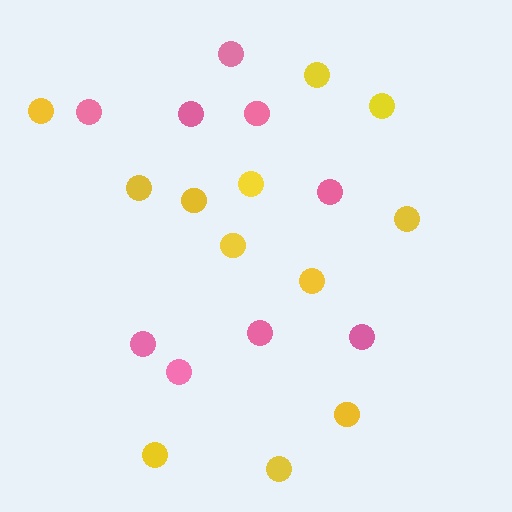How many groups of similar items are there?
There are 2 groups: one group of pink circles (9) and one group of yellow circles (12).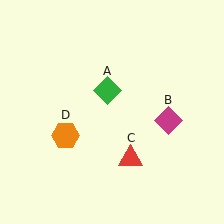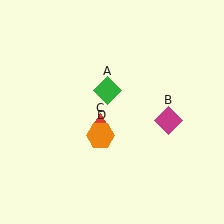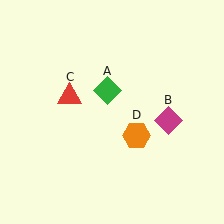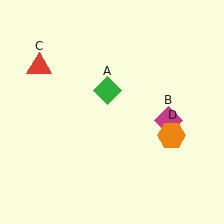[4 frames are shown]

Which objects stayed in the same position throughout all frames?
Green diamond (object A) and magenta diamond (object B) remained stationary.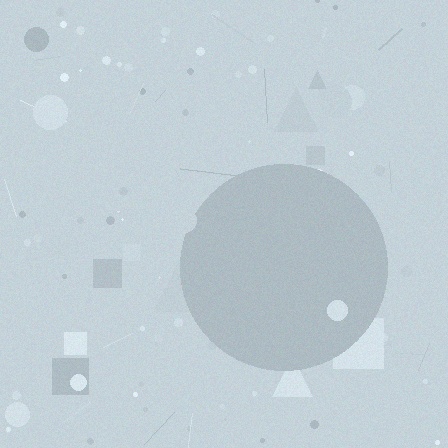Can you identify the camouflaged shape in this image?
The camouflaged shape is a circle.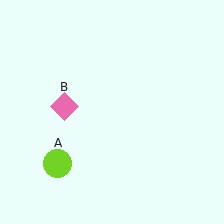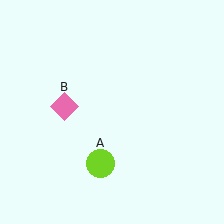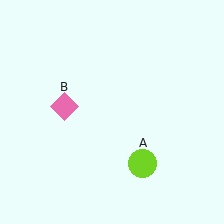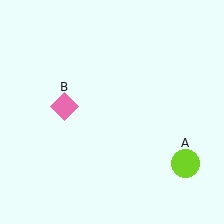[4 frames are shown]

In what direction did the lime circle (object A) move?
The lime circle (object A) moved right.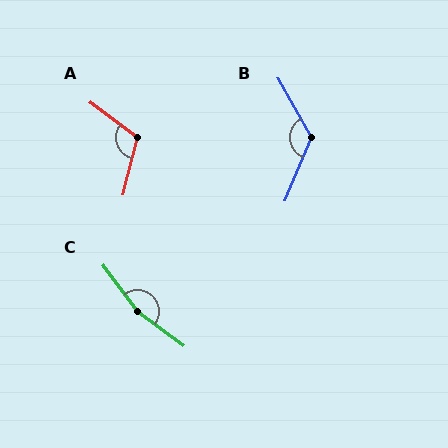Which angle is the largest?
C, at approximately 163 degrees.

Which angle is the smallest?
A, at approximately 112 degrees.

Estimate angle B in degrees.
Approximately 128 degrees.